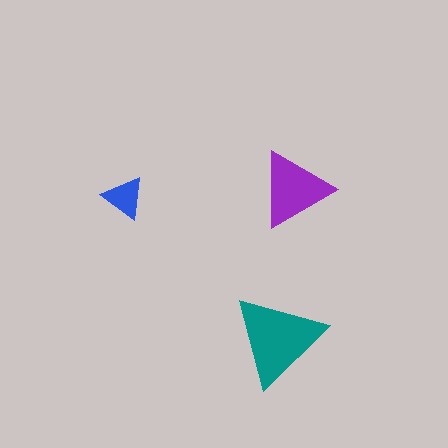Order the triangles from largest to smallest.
the teal one, the purple one, the blue one.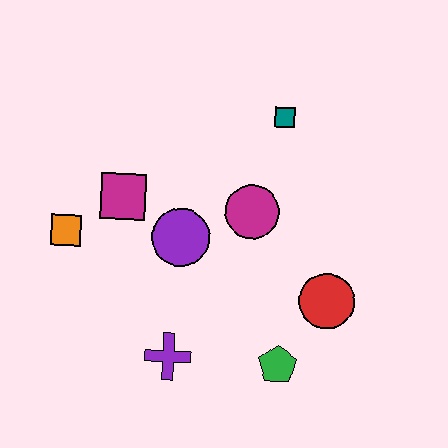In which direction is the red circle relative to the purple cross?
The red circle is to the right of the purple cross.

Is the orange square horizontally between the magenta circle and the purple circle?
No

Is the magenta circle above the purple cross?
Yes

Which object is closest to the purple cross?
The green pentagon is closest to the purple cross.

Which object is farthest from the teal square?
The purple cross is farthest from the teal square.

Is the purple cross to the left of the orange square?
No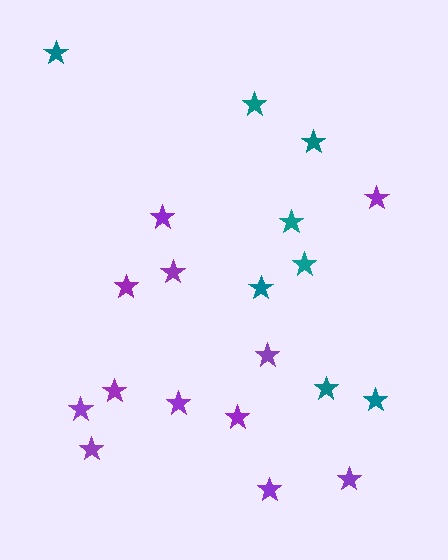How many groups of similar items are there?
There are 2 groups: one group of purple stars (12) and one group of teal stars (8).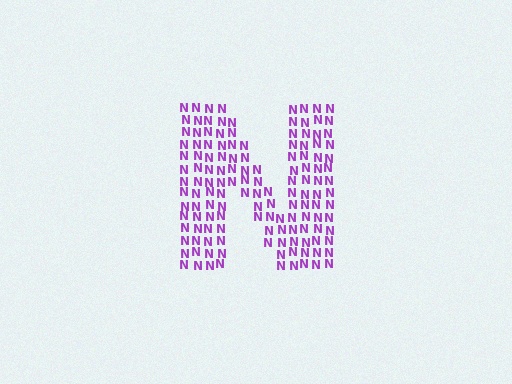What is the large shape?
The large shape is the letter N.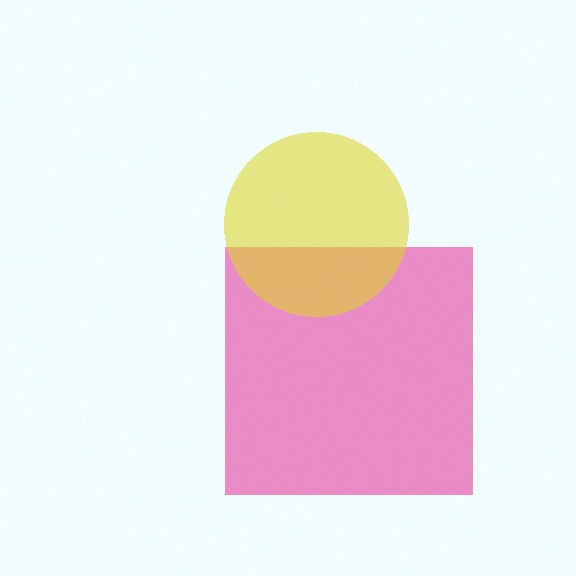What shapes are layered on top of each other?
The layered shapes are: a pink square, a yellow circle.